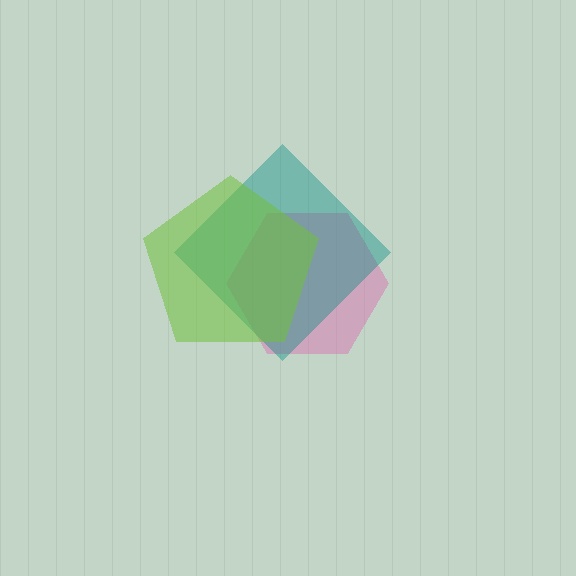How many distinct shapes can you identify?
There are 3 distinct shapes: a pink hexagon, a teal diamond, a lime pentagon.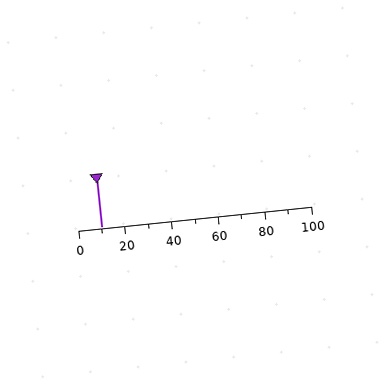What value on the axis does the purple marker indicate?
The marker indicates approximately 10.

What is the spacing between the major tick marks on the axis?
The major ticks are spaced 20 apart.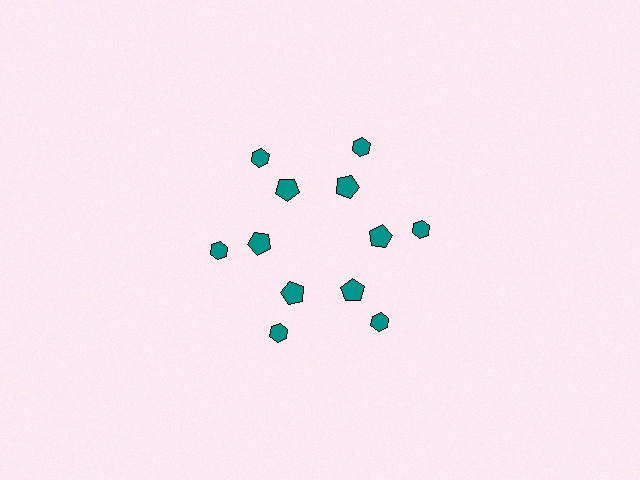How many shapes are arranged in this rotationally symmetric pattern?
There are 12 shapes, arranged in 6 groups of 2.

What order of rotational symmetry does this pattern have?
This pattern has 6-fold rotational symmetry.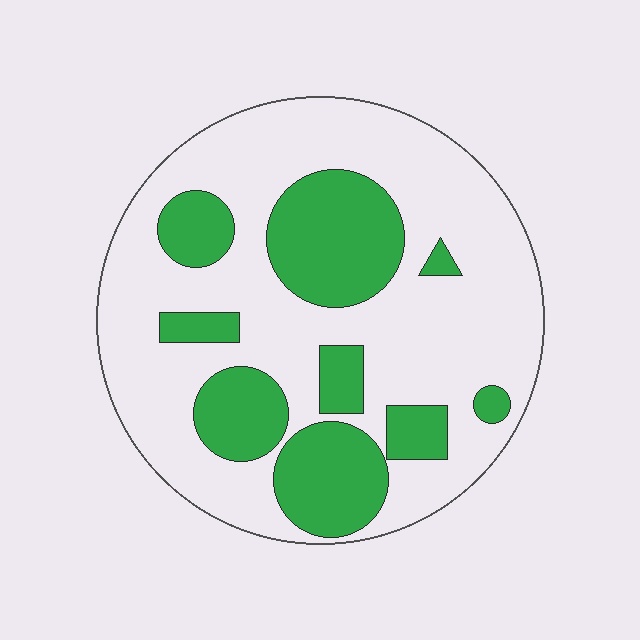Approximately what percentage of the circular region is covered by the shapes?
Approximately 30%.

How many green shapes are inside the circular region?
9.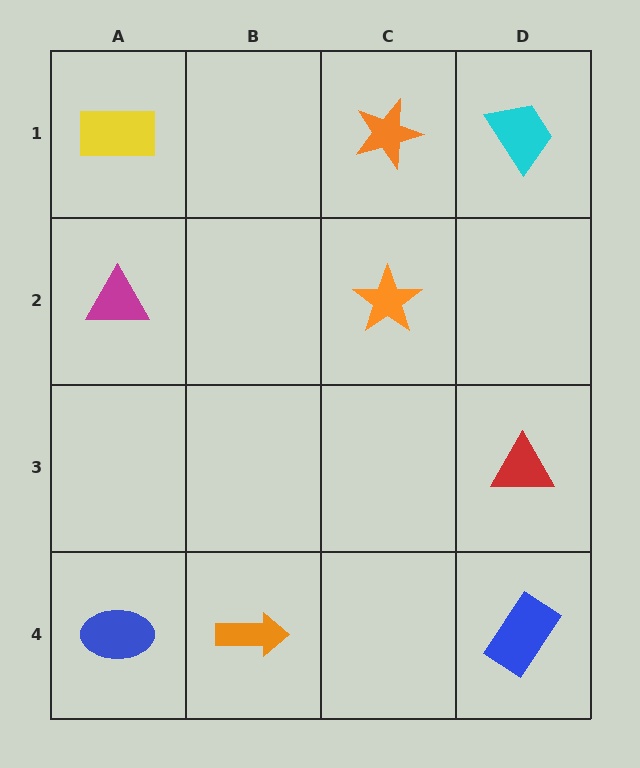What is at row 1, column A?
A yellow rectangle.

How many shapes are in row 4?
3 shapes.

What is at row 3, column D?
A red triangle.